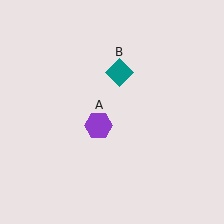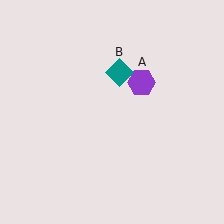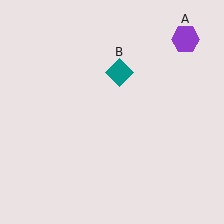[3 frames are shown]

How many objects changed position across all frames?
1 object changed position: purple hexagon (object A).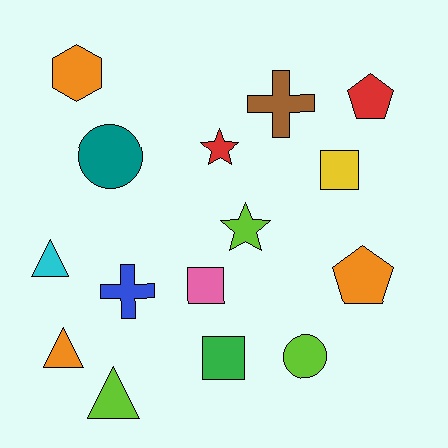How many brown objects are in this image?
There is 1 brown object.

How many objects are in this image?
There are 15 objects.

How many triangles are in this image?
There are 3 triangles.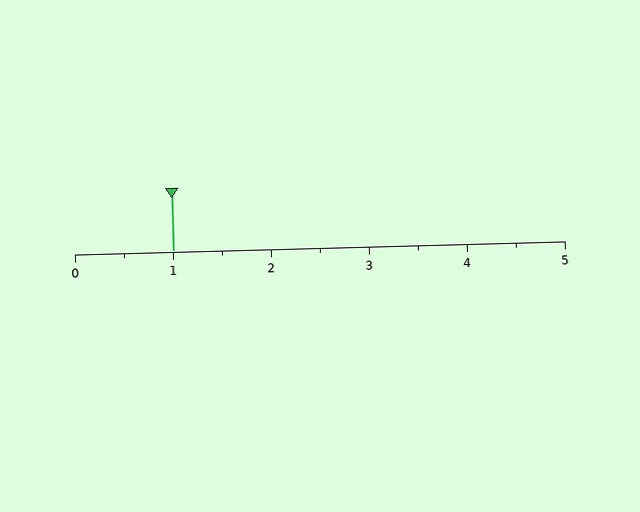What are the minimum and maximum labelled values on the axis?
The axis runs from 0 to 5.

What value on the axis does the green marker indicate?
The marker indicates approximately 1.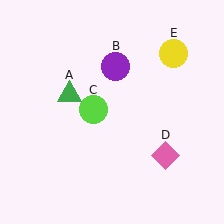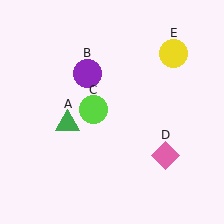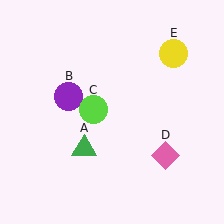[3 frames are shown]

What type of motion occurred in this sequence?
The green triangle (object A), purple circle (object B) rotated counterclockwise around the center of the scene.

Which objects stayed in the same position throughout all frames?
Lime circle (object C) and pink diamond (object D) and yellow circle (object E) remained stationary.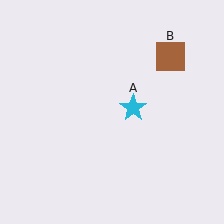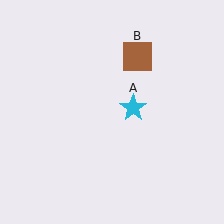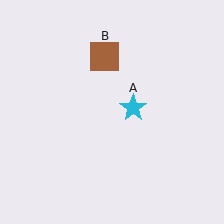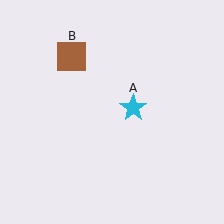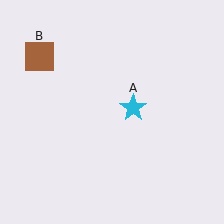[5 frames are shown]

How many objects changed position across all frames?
1 object changed position: brown square (object B).